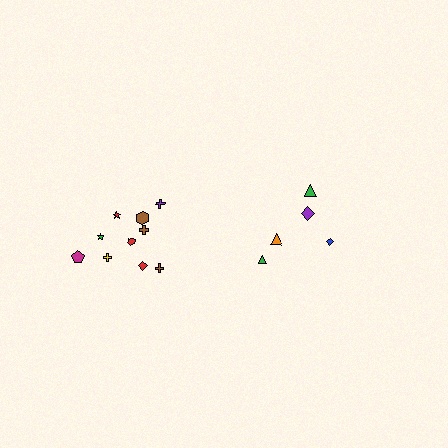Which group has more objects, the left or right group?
The left group.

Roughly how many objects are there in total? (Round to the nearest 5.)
Roughly 15 objects in total.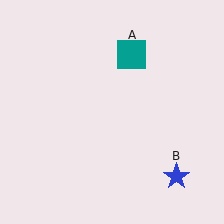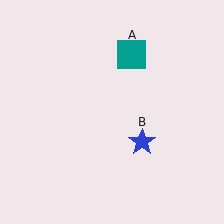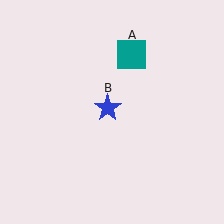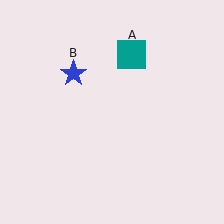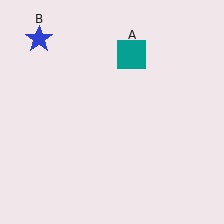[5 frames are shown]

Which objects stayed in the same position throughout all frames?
Teal square (object A) remained stationary.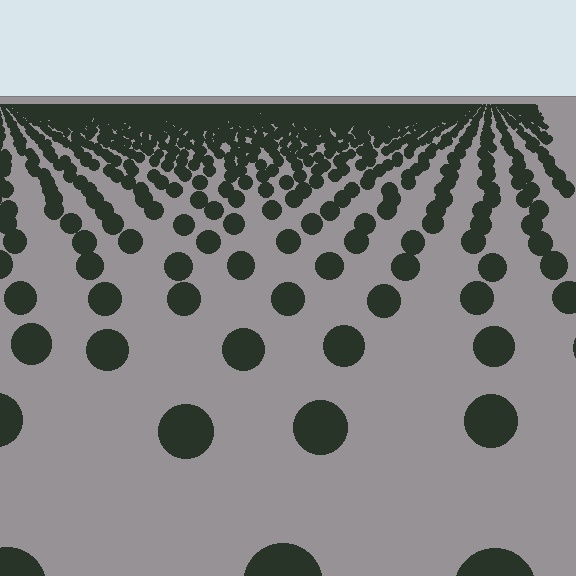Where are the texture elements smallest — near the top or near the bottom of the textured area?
Near the top.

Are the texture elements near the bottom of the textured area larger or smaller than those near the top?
Larger. Near the bottom, elements are closer to the viewer and appear at a bigger on-screen size.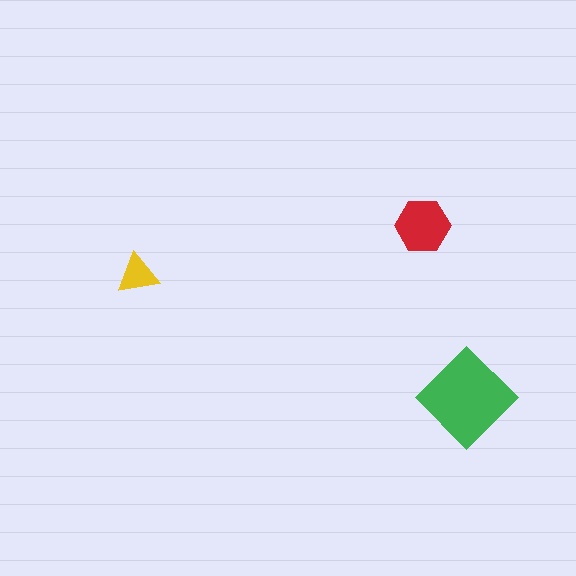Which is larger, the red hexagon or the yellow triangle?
The red hexagon.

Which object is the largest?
The green diamond.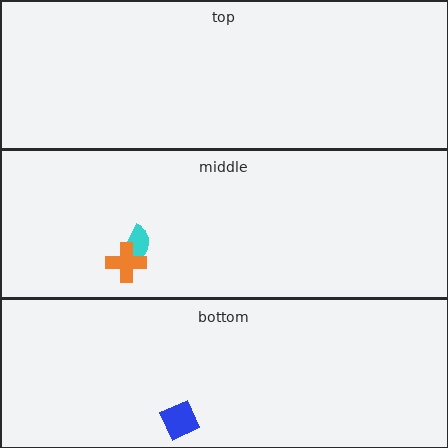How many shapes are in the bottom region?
1.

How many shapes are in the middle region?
2.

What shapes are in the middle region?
The cyan semicircle, the orange cross.